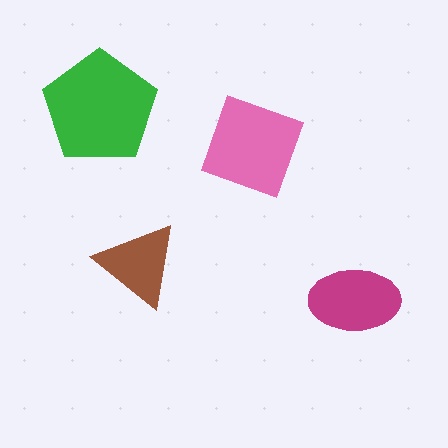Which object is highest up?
The green pentagon is topmost.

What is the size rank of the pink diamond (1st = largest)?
2nd.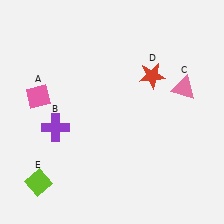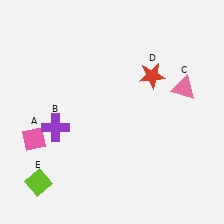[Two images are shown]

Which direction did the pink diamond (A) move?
The pink diamond (A) moved down.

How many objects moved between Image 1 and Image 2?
1 object moved between the two images.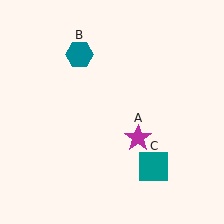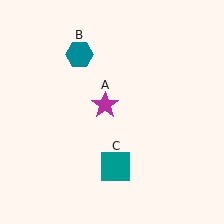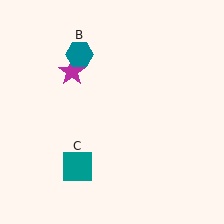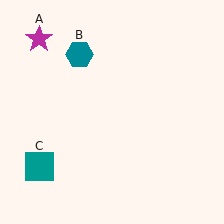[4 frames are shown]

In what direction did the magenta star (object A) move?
The magenta star (object A) moved up and to the left.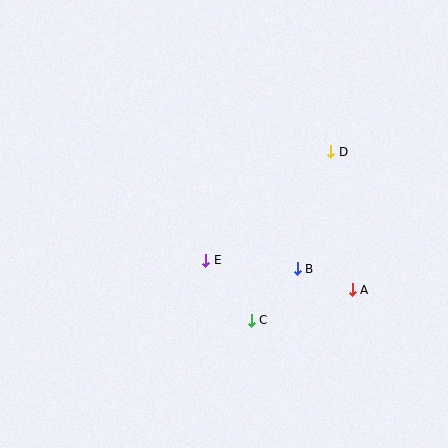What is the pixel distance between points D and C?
The distance between D and C is 186 pixels.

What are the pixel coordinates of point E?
Point E is at (206, 260).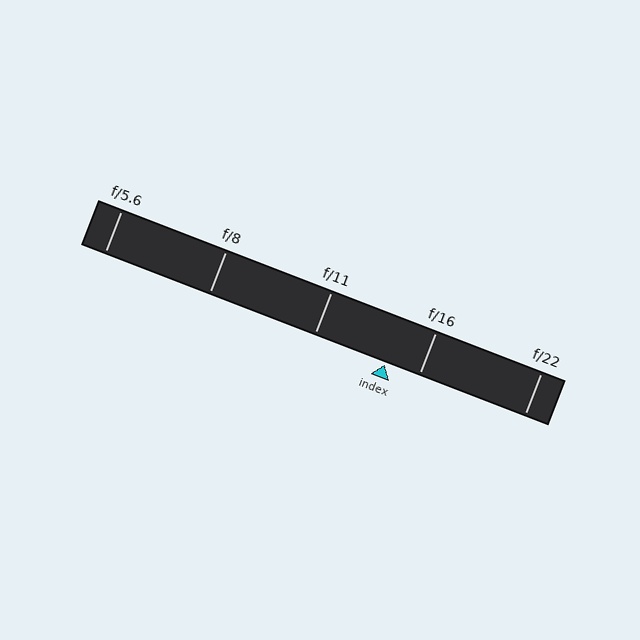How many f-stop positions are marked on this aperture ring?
There are 5 f-stop positions marked.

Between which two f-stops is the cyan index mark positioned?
The index mark is between f/11 and f/16.